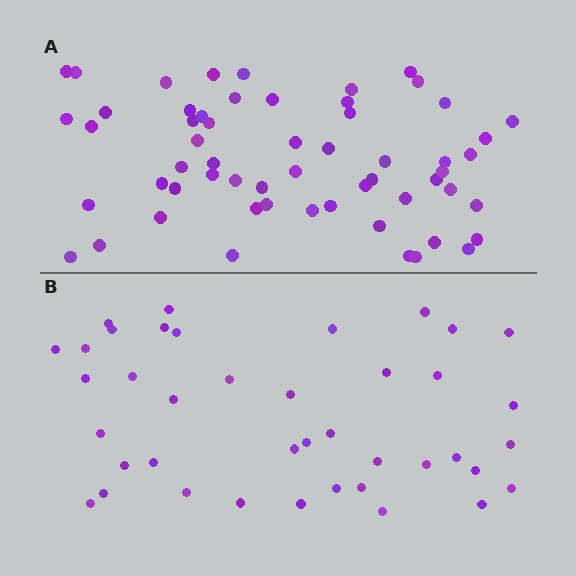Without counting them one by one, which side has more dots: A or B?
Region A (the top region) has more dots.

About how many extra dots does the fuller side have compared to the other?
Region A has approximately 20 more dots than region B.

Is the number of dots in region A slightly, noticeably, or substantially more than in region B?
Region A has substantially more. The ratio is roughly 1.4 to 1.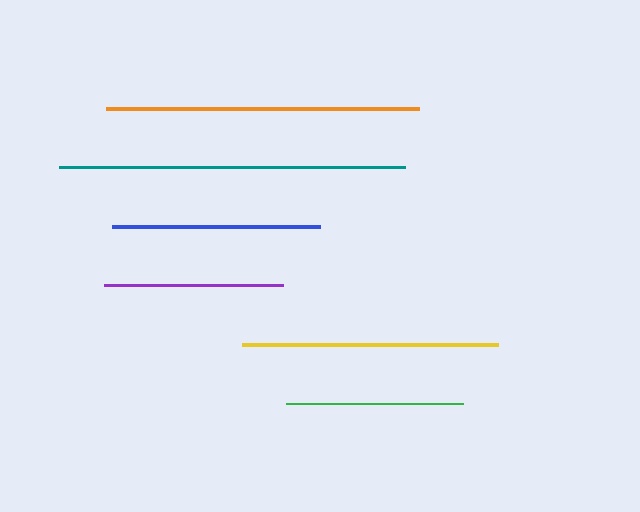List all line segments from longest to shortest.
From longest to shortest: teal, orange, yellow, blue, purple, green.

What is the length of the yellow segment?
The yellow segment is approximately 256 pixels long.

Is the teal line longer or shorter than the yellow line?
The teal line is longer than the yellow line.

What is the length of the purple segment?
The purple segment is approximately 179 pixels long.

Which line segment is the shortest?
The green line is the shortest at approximately 177 pixels.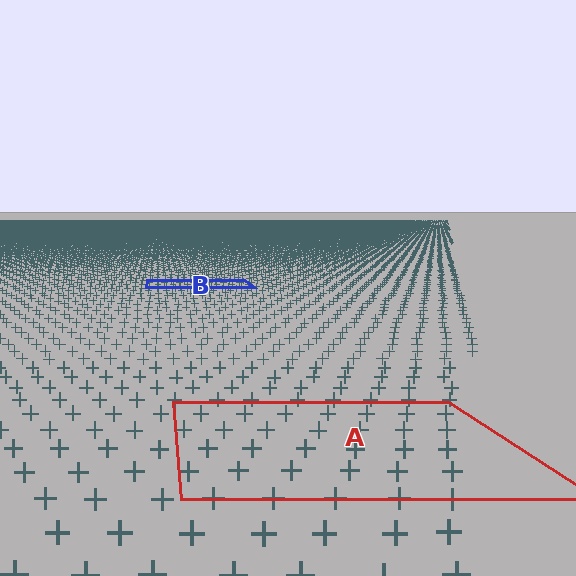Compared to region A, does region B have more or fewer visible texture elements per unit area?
Region B has more texture elements per unit area — they are packed more densely because it is farther away.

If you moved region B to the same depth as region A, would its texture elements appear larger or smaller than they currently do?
They would appear larger. At a closer depth, the same texture elements are projected at a bigger on-screen size.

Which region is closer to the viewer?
Region A is closer. The texture elements there are larger and more spread out.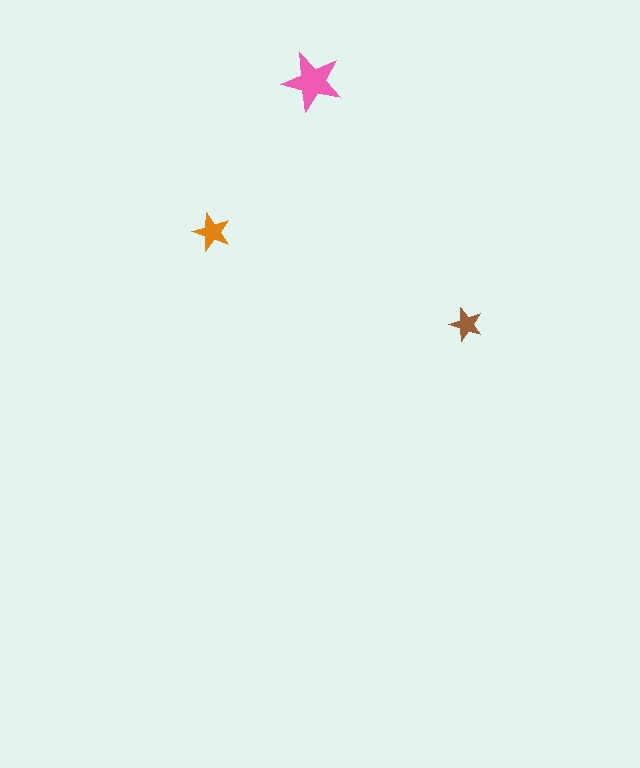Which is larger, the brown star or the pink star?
The pink one.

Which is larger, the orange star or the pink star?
The pink one.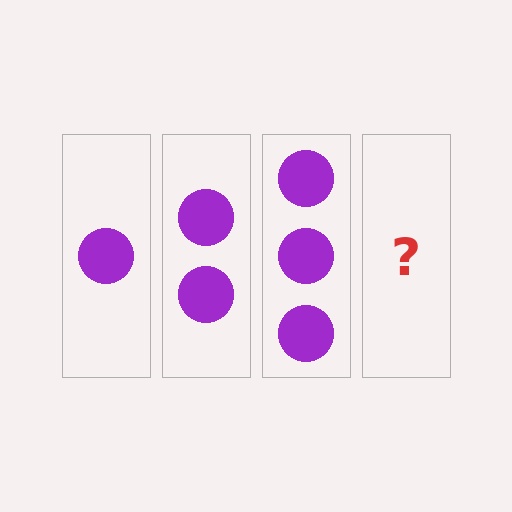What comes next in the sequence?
The next element should be 4 circles.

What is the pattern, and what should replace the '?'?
The pattern is that each step adds one more circle. The '?' should be 4 circles.